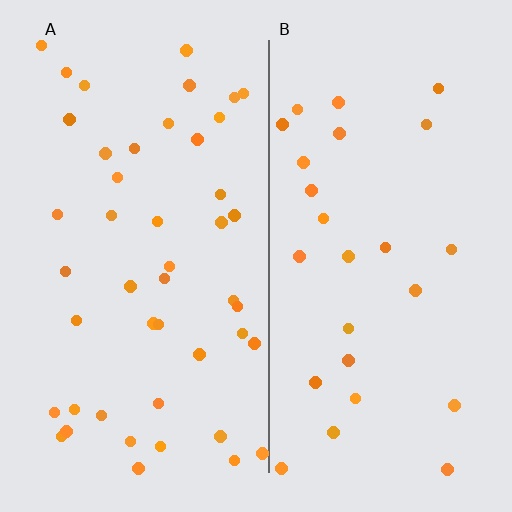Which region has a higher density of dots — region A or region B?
A (the left).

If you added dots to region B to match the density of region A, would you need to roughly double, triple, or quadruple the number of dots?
Approximately double.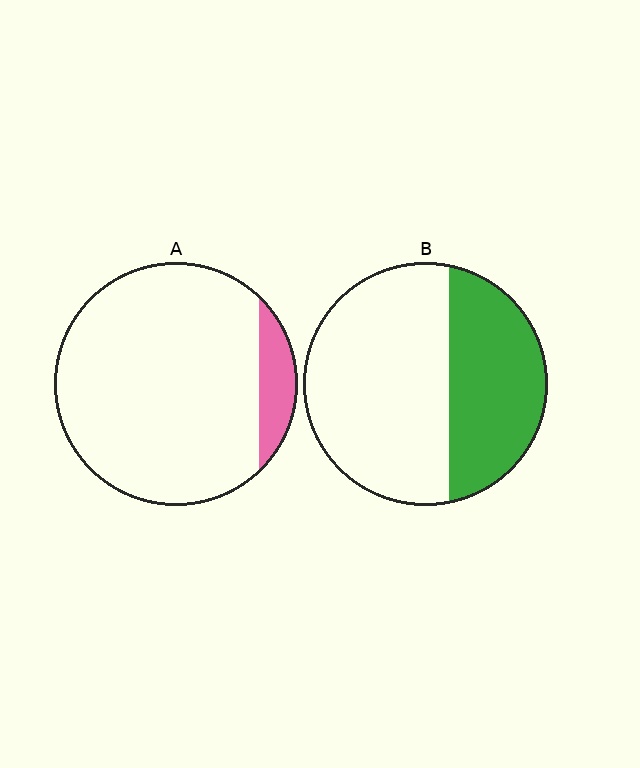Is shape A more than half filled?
No.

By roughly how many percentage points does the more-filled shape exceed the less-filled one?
By roughly 30 percentage points (B over A).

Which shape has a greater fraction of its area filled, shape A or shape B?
Shape B.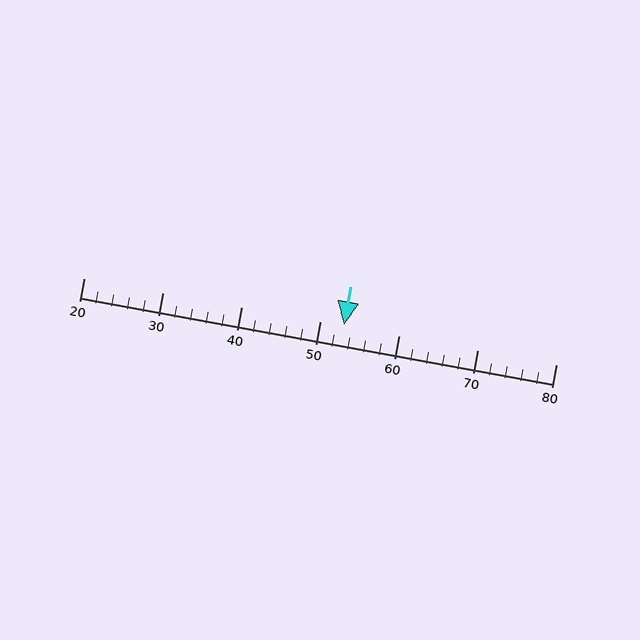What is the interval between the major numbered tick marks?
The major tick marks are spaced 10 units apart.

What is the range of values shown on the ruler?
The ruler shows values from 20 to 80.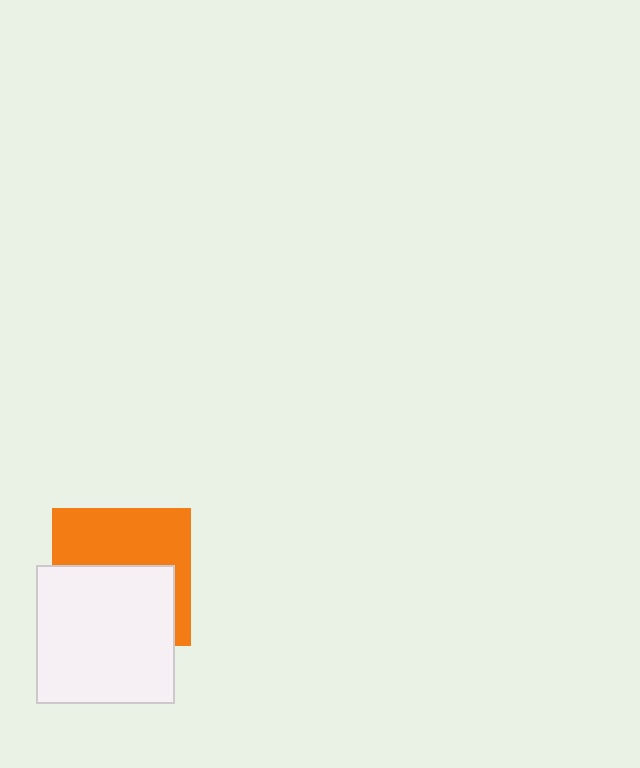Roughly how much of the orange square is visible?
About half of it is visible (roughly 49%).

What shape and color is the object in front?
The object in front is a white square.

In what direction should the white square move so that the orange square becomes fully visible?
The white square should move down. That is the shortest direction to clear the overlap and leave the orange square fully visible.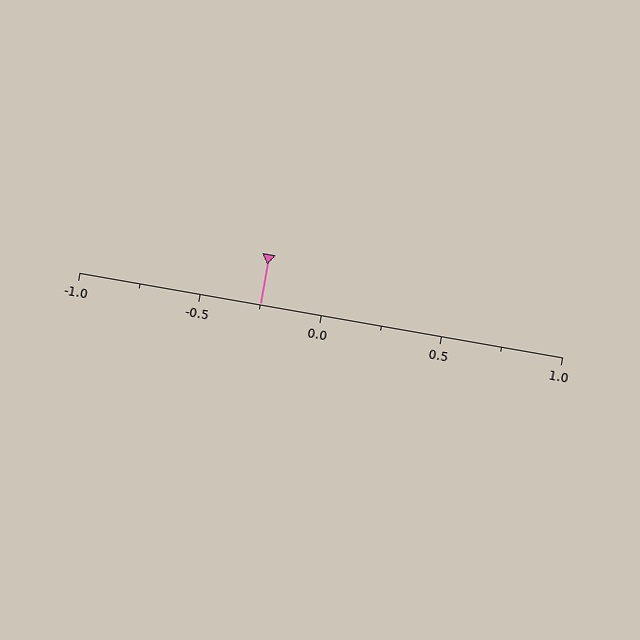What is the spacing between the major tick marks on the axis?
The major ticks are spaced 0.5 apart.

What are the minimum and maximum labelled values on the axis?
The axis runs from -1.0 to 1.0.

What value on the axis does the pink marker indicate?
The marker indicates approximately -0.25.